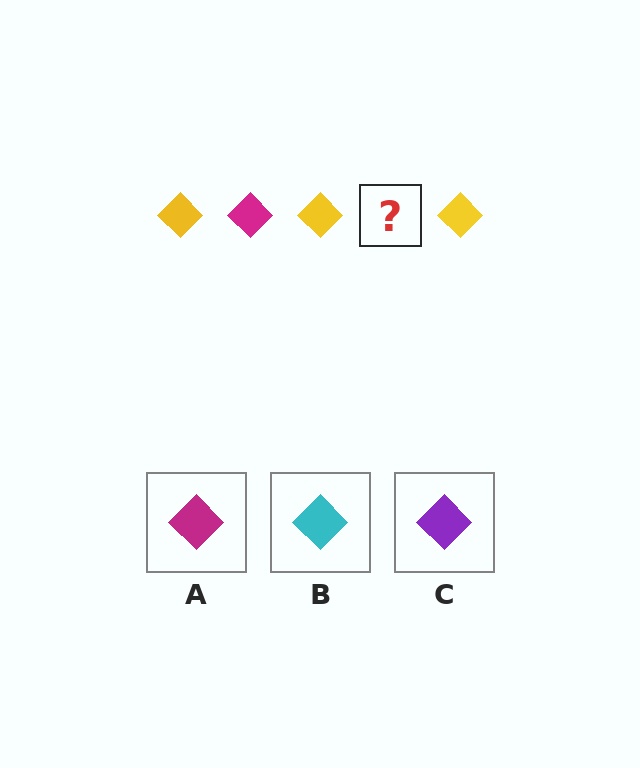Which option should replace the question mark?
Option A.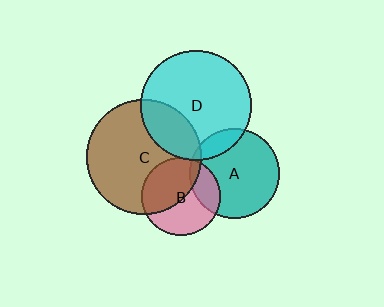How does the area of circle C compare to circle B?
Approximately 2.2 times.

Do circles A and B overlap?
Yes.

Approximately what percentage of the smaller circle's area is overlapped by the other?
Approximately 20%.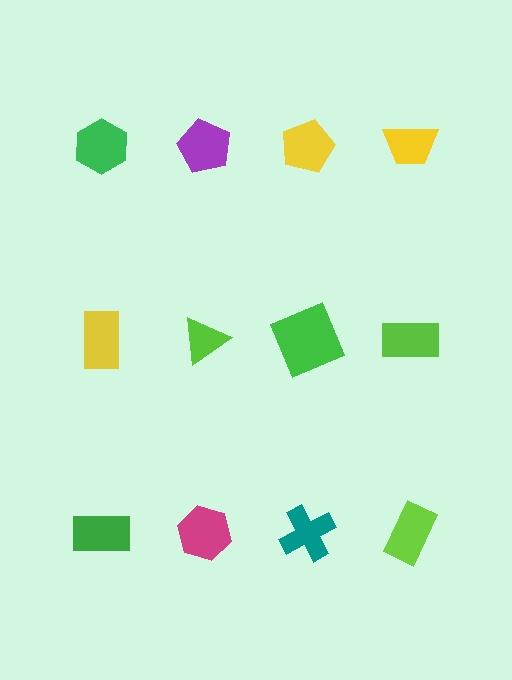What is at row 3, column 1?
A green rectangle.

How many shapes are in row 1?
4 shapes.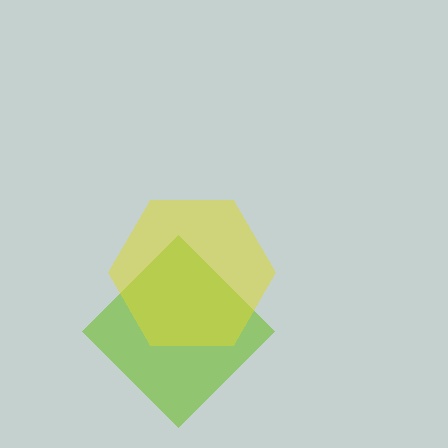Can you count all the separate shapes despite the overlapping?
Yes, there are 2 separate shapes.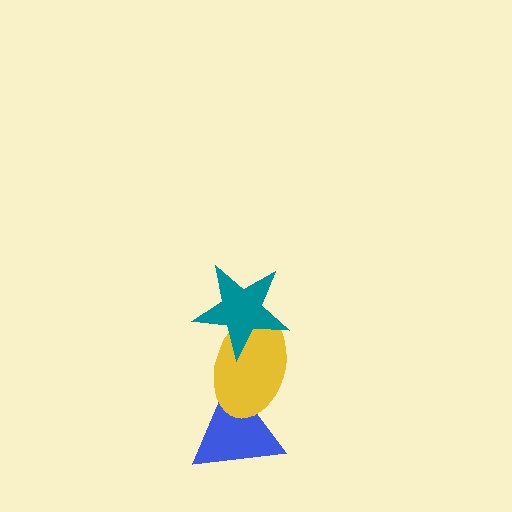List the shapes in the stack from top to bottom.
From top to bottom: the teal star, the yellow ellipse, the blue triangle.